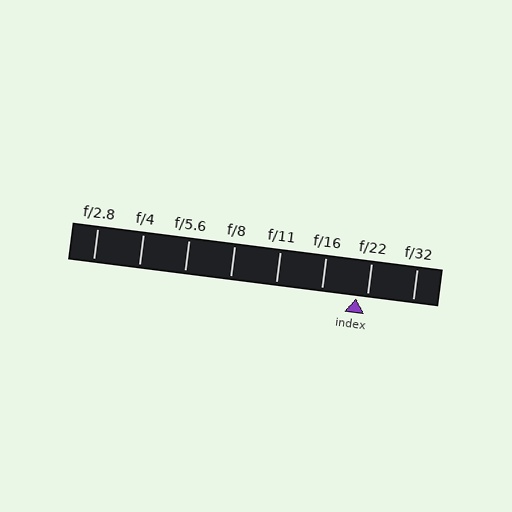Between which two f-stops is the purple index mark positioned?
The index mark is between f/16 and f/22.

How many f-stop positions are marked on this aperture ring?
There are 8 f-stop positions marked.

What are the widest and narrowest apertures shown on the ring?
The widest aperture shown is f/2.8 and the narrowest is f/32.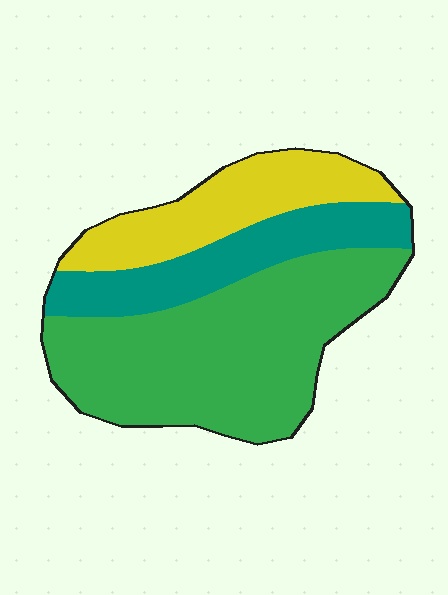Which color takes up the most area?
Green, at roughly 55%.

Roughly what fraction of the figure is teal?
Teal covers about 25% of the figure.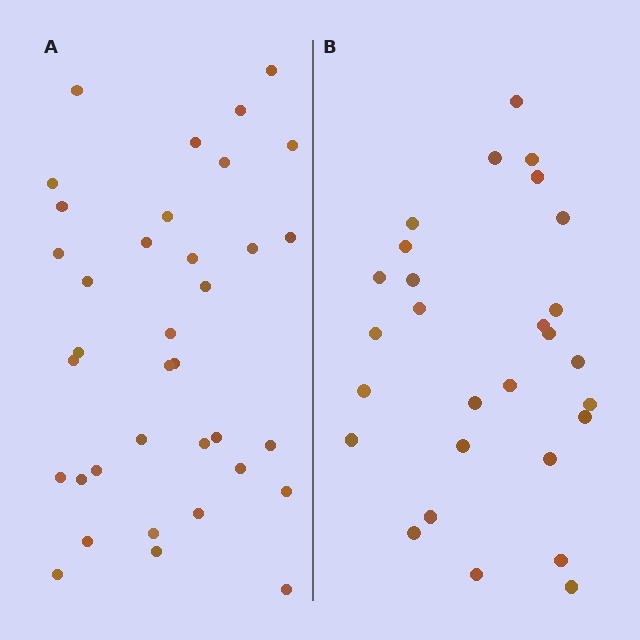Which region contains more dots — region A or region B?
Region A (the left region) has more dots.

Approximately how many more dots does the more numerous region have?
Region A has roughly 8 or so more dots than region B.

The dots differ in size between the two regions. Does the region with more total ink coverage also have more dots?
No. Region B has more total ink coverage because its dots are larger, but region A actually contains more individual dots. Total area can be misleading — the number of items is what matters here.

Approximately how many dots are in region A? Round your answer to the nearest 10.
About 40 dots. (The exact count is 36, which rounds to 40.)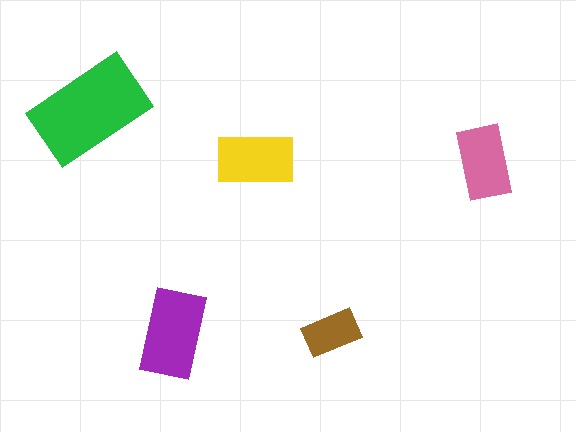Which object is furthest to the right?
The pink rectangle is rightmost.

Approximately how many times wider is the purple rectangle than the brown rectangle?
About 1.5 times wider.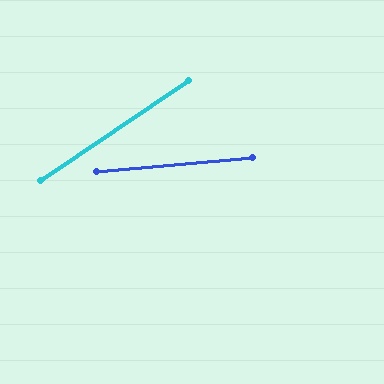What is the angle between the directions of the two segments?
Approximately 29 degrees.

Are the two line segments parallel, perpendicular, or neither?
Neither parallel nor perpendicular — they differ by about 29°.